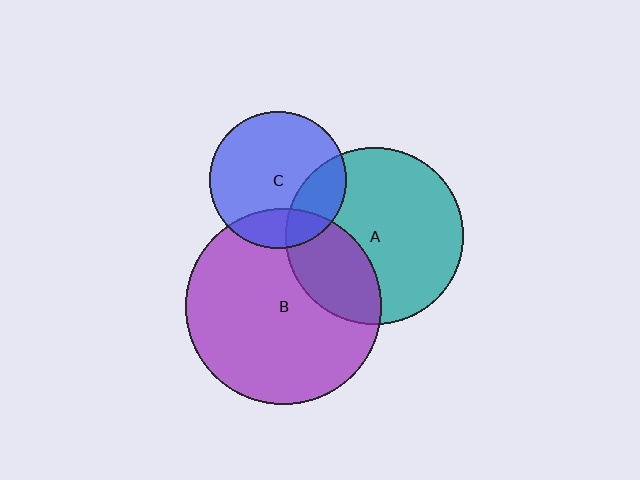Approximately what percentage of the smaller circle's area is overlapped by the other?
Approximately 30%.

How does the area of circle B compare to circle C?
Approximately 2.0 times.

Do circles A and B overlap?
Yes.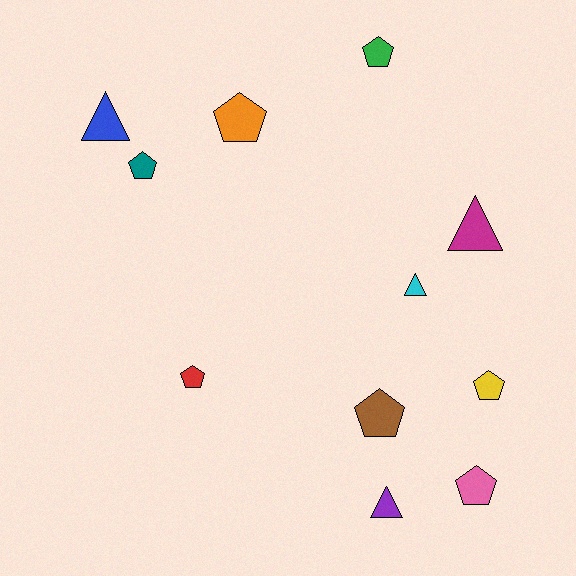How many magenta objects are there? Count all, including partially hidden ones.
There is 1 magenta object.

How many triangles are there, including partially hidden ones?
There are 4 triangles.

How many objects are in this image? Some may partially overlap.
There are 11 objects.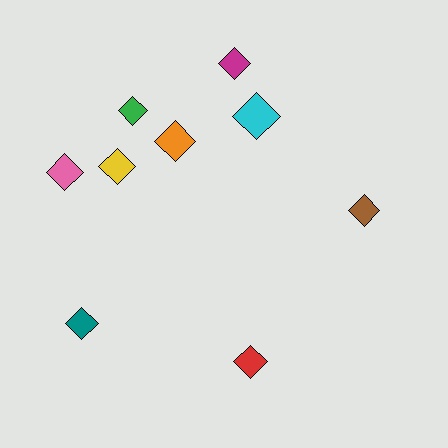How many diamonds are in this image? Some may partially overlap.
There are 9 diamonds.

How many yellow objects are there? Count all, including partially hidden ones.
There is 1 yellow object.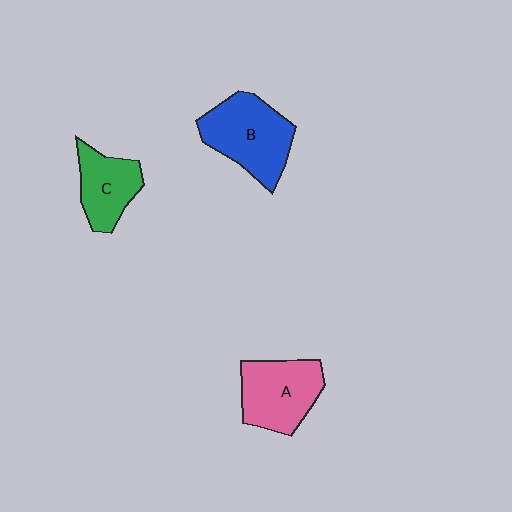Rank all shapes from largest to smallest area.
From largest to smallest: B (blue), A (pink), C (green).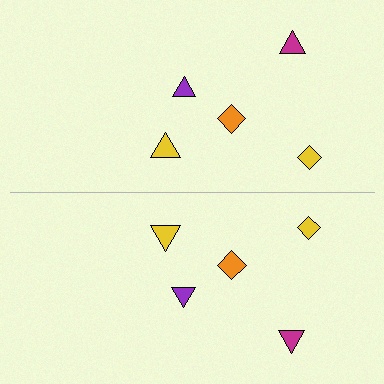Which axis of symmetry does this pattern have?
The pattern has a horizontal axis of symmetry running through the center of the image.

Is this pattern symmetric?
Yes, this pattern has bilateral (reflection) symmetry.